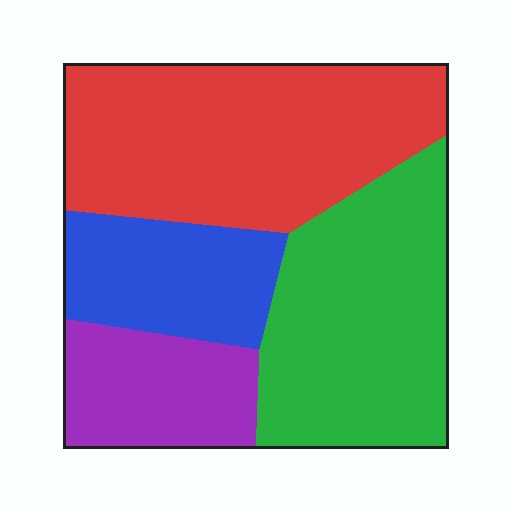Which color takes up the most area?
Red, at roughly 35%.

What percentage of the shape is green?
Green takes up about one third (1/3) of the shape.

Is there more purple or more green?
Green.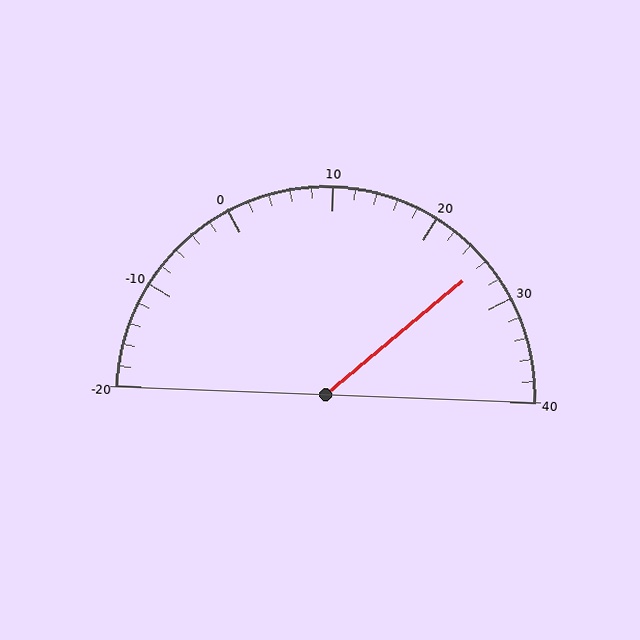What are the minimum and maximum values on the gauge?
The gauge ranges from -20 to 40.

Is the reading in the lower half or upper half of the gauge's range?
The reading is in the upper half of the range (-20 to 40).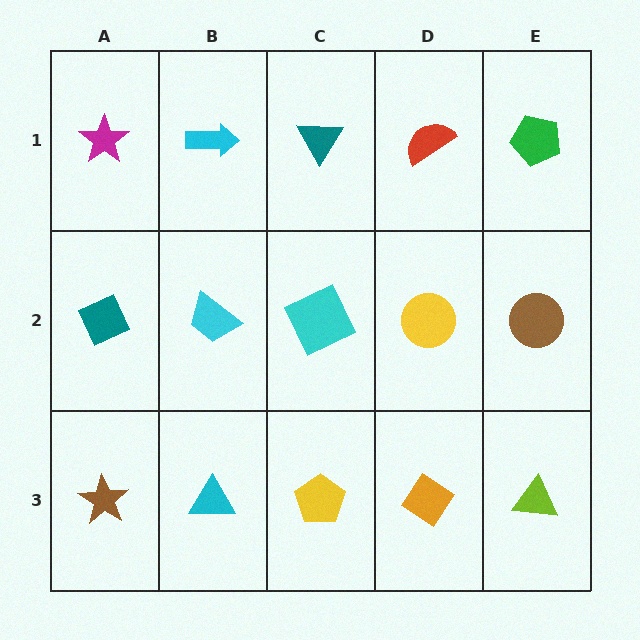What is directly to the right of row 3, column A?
A cyan triangle.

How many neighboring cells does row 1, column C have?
3.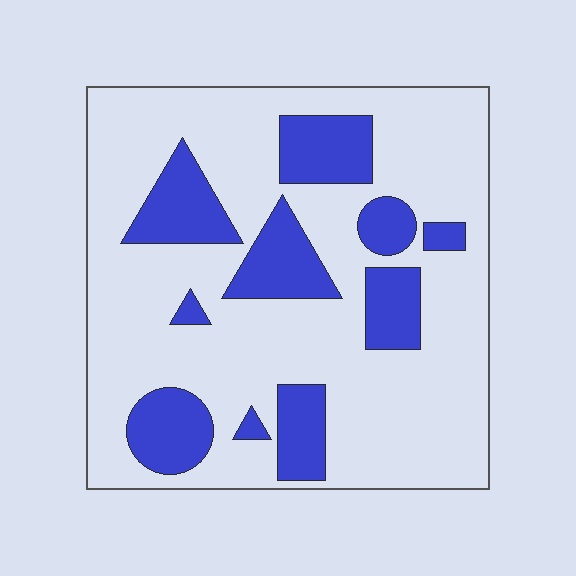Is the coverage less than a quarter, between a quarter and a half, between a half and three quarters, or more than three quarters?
Less than a quarter.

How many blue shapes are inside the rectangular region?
10.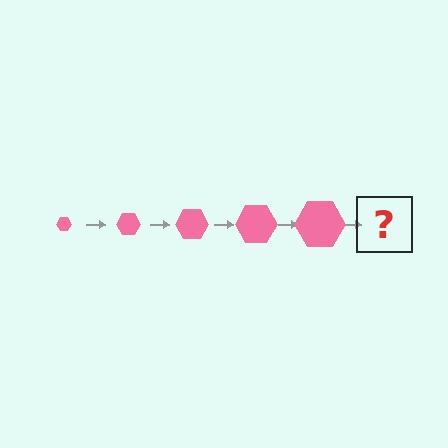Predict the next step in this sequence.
The next step is a pink hexagon, larger than the previous one.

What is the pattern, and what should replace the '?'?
The pattern is that the hexagon gets progressively larger each step. The '?' should be a pink hexagon, larger than the previous one.